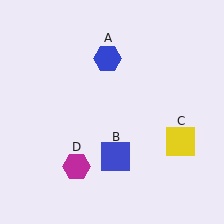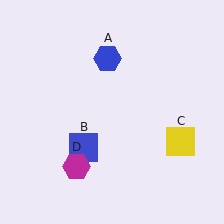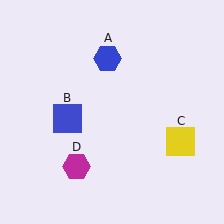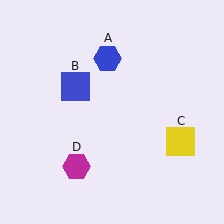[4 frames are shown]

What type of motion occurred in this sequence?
The blue square (object B) rotated clockwise around the center of the scene.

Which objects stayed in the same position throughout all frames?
Blue hexagon (object A) and yellow square (object C) and magenta hexagon (object D) remained stationary.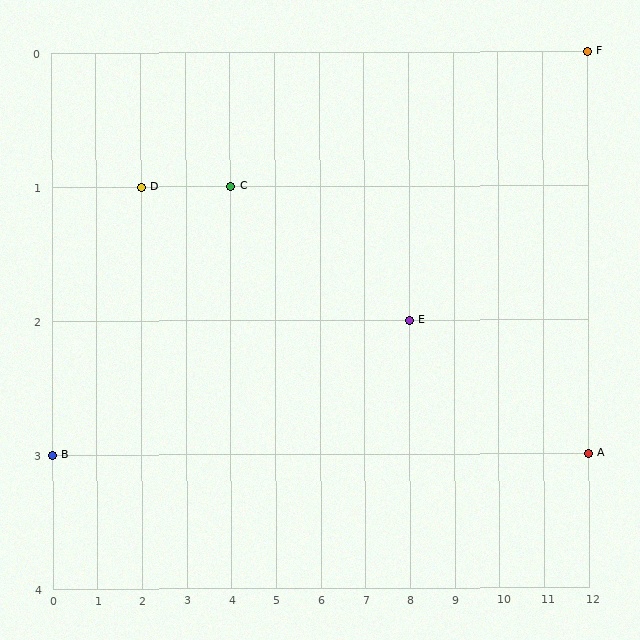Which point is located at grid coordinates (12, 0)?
Point F is at (12, 0).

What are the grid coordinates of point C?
Point C is at grid coordinates (4, 1).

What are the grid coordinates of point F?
Point F is at grid coordinates (12, 0).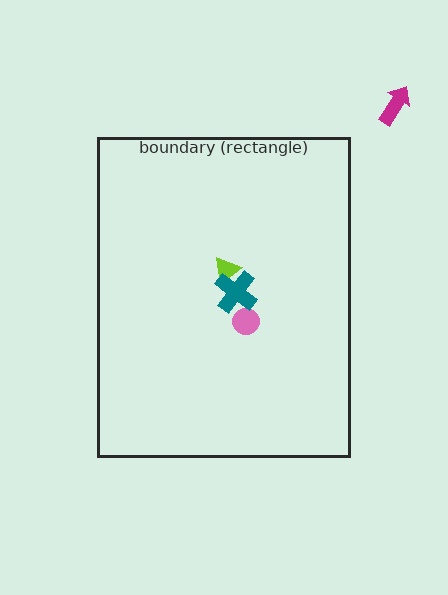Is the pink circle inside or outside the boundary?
Inside.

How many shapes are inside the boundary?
3 inside, 1 outside.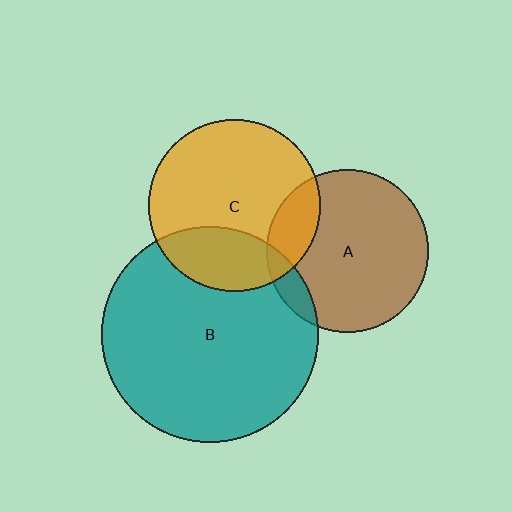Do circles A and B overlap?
Yes.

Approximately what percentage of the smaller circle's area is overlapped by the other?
Approximately 10%.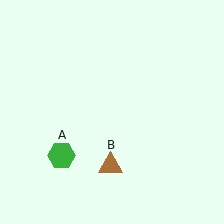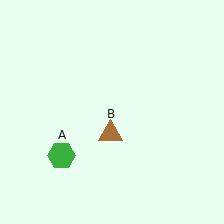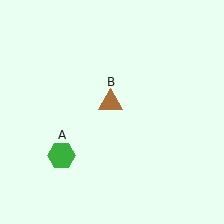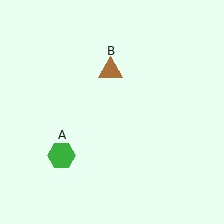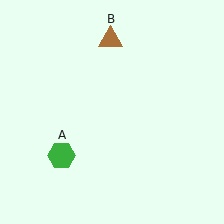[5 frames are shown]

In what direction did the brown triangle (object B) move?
The brown triangle (object B) moved up.